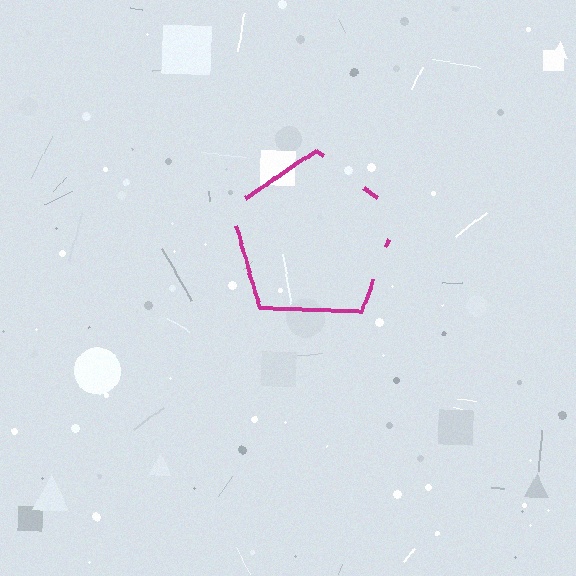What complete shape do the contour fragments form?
The contour fragments form a pentagon.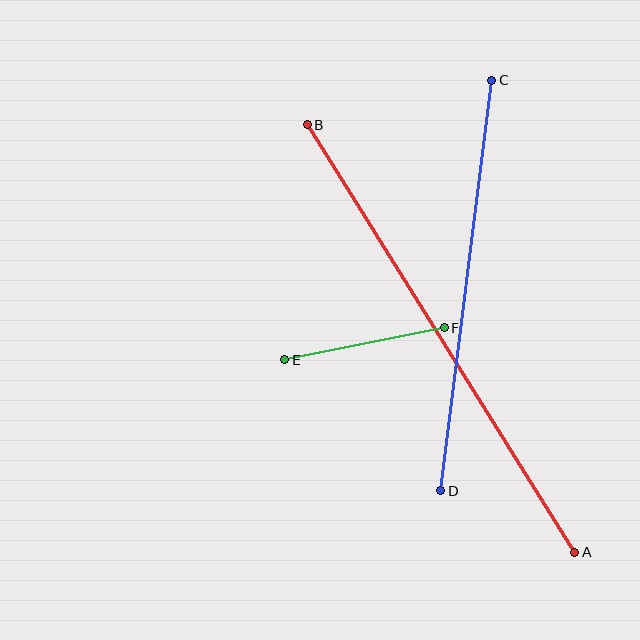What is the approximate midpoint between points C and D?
The midpoint is at approximately (466, 286) pixels.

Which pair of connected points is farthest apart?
Points A and B are farthest apart.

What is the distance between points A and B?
The distance is approximately 504 pixels.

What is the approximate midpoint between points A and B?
The midpoint is at approximately (441, 339) pixels.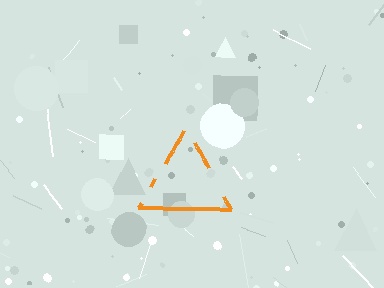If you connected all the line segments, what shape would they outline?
They would outline a triangle.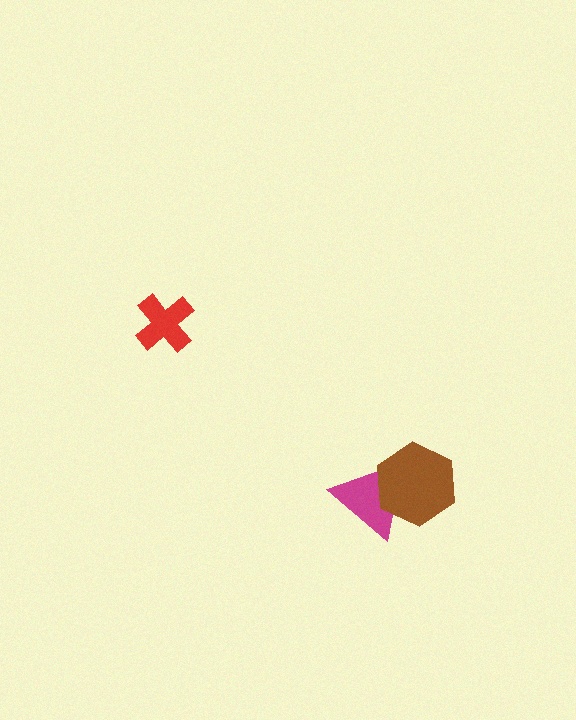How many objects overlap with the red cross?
0 objects overlap with the red cross.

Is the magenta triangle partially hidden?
Yes, it is partially covered by another shape.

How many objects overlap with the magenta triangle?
1 object overlaps with the magenta triangle.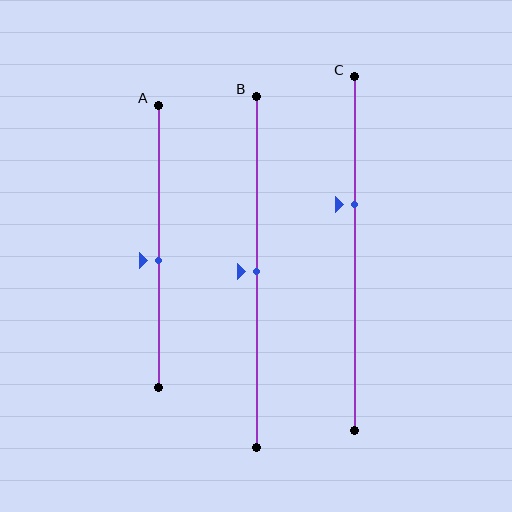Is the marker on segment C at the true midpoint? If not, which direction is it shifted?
No, the marker on segment C is shifted upward by about 14% of the segment length.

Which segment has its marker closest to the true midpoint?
Segment B has its marker closest to the true midpoint.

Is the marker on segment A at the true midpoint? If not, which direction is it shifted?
No, the marker on segment A is shifted downward by about 5% of the segment length.